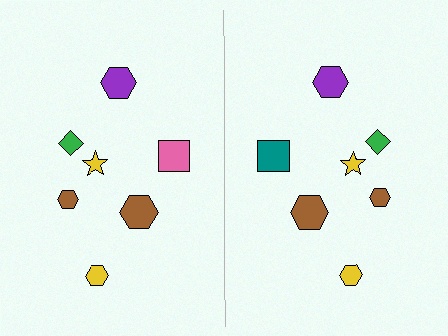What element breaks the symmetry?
The teal square on the right side breaks the symmetry — its mirror counterpart is pink.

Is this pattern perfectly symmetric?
No, the pattern is not perfectly symmetric. The teal square on the right side breaks the symmetry — its mirror counterpart is pink.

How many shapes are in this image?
There are 14 shapes in this image.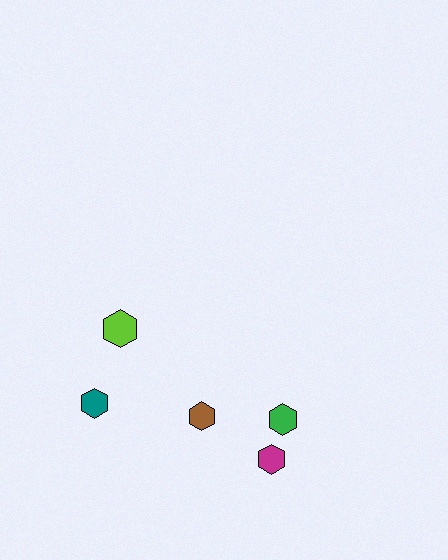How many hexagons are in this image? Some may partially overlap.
There are 5 hexagons.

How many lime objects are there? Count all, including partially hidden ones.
There is 1 lime object.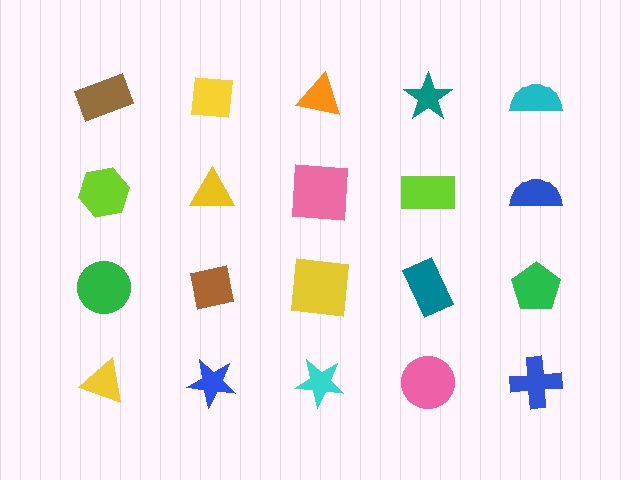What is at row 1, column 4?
A teal star.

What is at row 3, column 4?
A teal rectangle.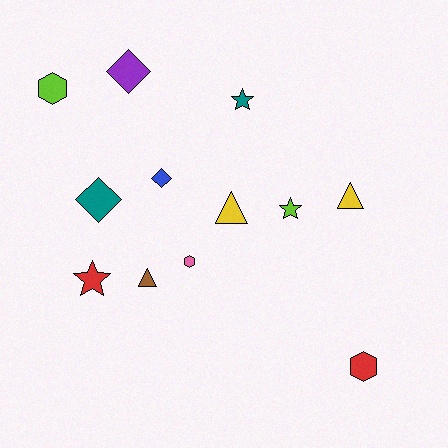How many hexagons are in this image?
There are 3 hexagons.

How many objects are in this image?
There are 12 objects.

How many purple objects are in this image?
There is 1 purple object.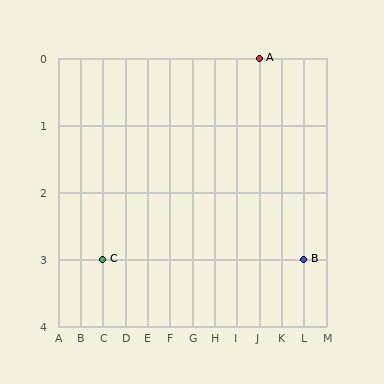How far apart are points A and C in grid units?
Points A and C are 7 columns and 3 rows apart (about 7.6 grid units diagonally).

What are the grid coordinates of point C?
Point C is at grid coordinates (C, 3).